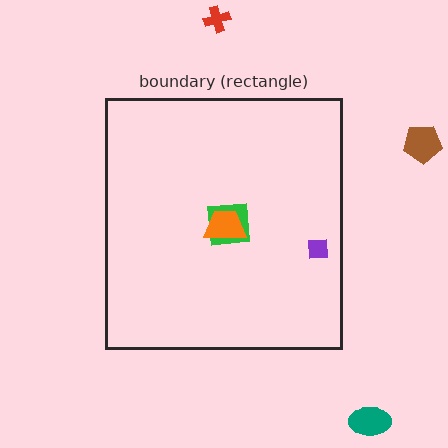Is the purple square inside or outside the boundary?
Inside.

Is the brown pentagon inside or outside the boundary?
Outside.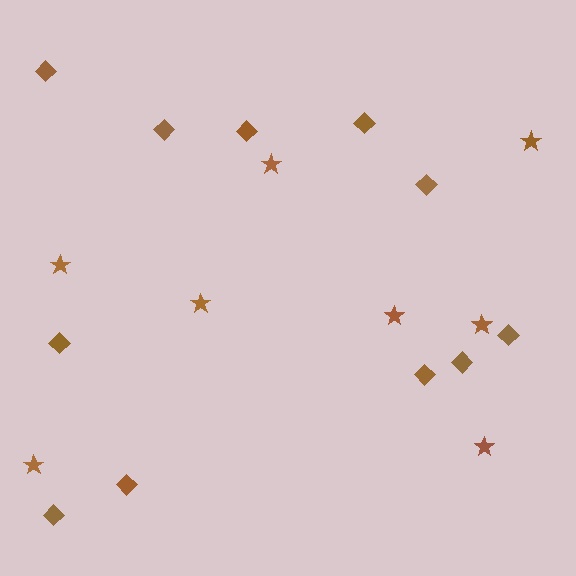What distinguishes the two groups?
There are 2 groups: one group of stars (8) and one group of diamonds (11).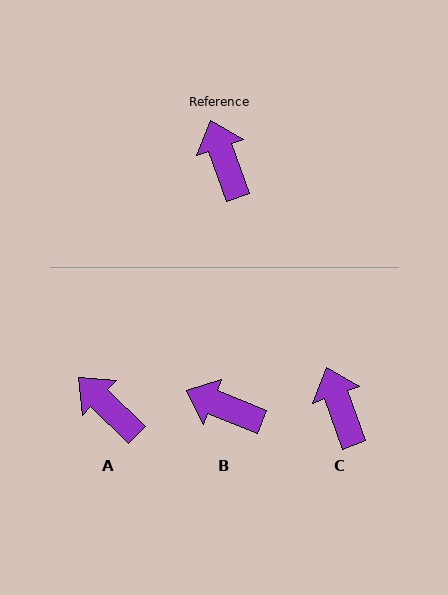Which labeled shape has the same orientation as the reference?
C.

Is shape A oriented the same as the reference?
No, it is off by about 26 degrees.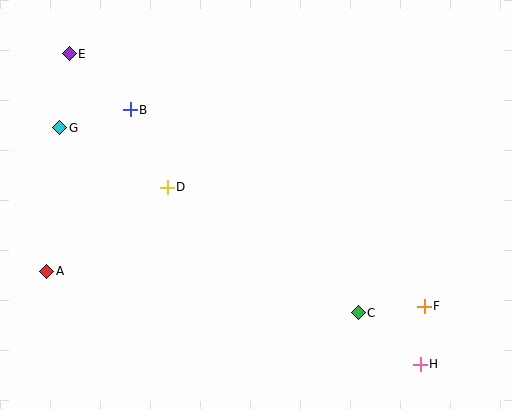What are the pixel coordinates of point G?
Point G is at (60, 128).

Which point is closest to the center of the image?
Point D at (167, 187) is closest to the center.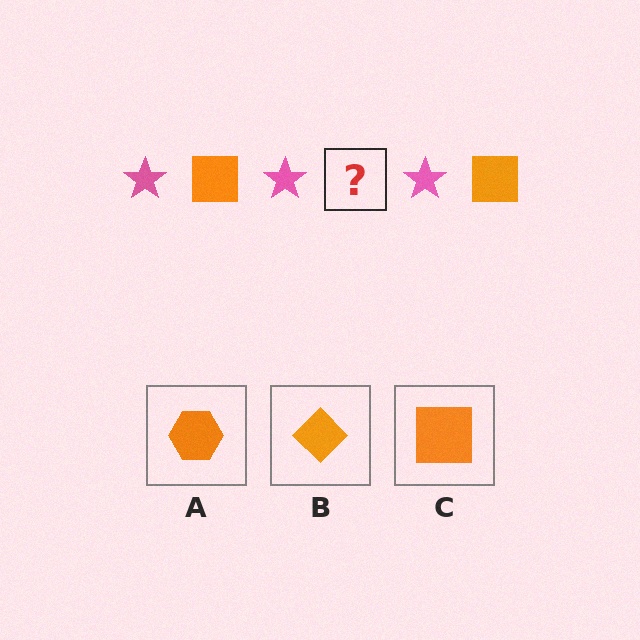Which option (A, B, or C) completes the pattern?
C.